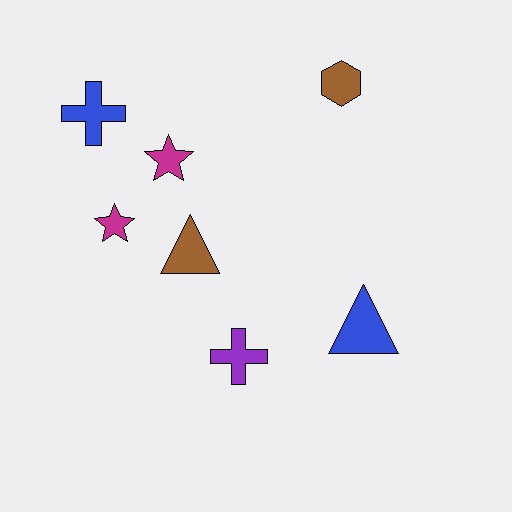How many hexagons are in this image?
There is 1 hexagon.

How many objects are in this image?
There are 7 objects.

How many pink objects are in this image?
There are no pink objects.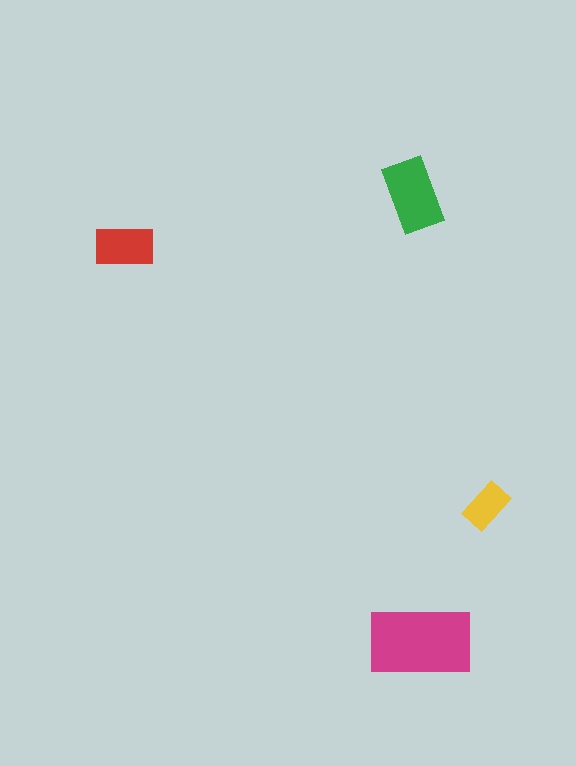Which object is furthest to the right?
The yellow rectangle is rightmost.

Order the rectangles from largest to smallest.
the magenta one, the green one, the red one, the yellow one.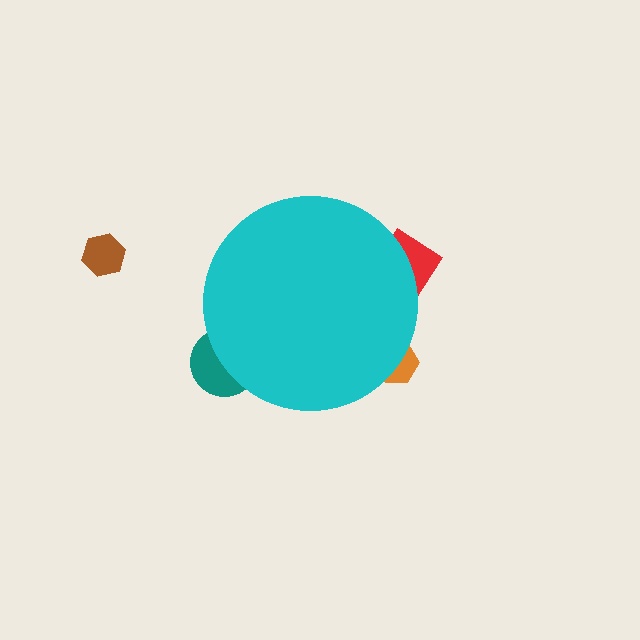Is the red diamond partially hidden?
Yes, the red diamond is partially hidden behind the cyan circle.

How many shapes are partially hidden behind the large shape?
3 shapes are partially hidden.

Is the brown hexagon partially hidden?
No, the brown hexagon is fully visible.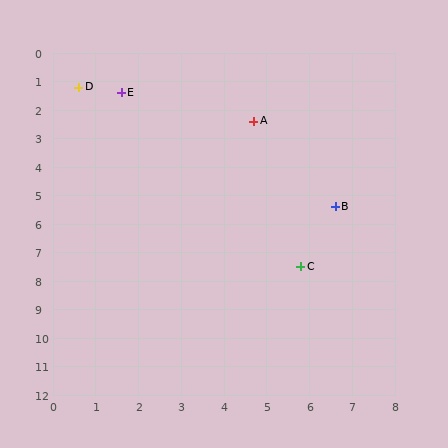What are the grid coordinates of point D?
Point D is at approximately (0.6, 1.2).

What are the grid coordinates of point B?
Point B is at approximately (6.6, 5.4).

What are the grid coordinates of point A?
Point A is at approximately (4.7, 2.4).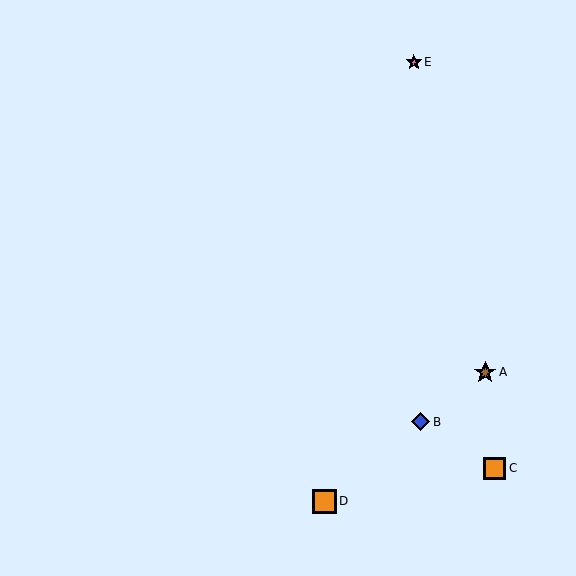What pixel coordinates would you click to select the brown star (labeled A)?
Click at (485, 372) to select the brown star A.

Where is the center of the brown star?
The center of the brown star is at (485, 372).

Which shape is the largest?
The orange square (labeled D) is the largest.